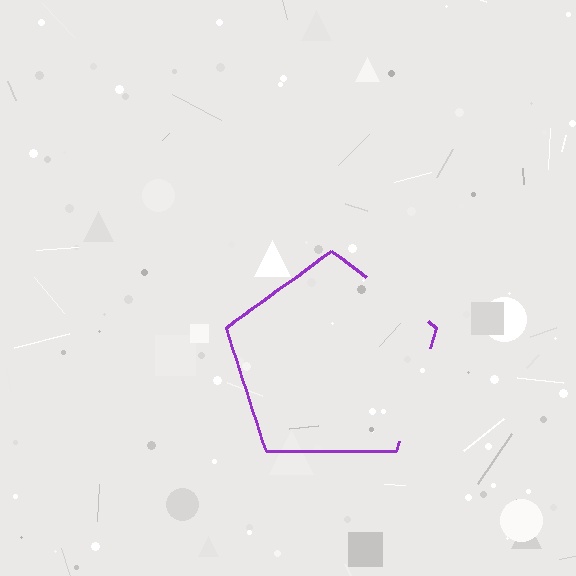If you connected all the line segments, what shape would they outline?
They would outline a pentagon.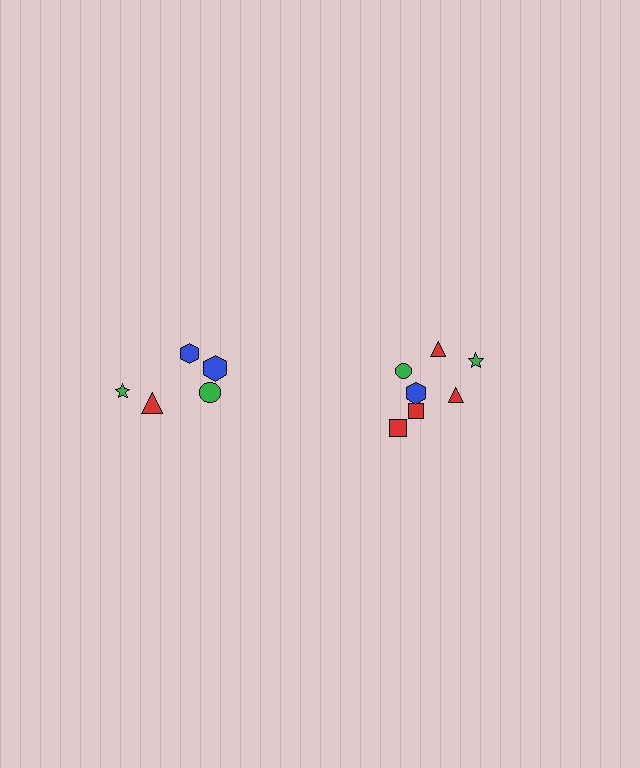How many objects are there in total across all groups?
There are 12 objects.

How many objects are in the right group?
There are 7 objects.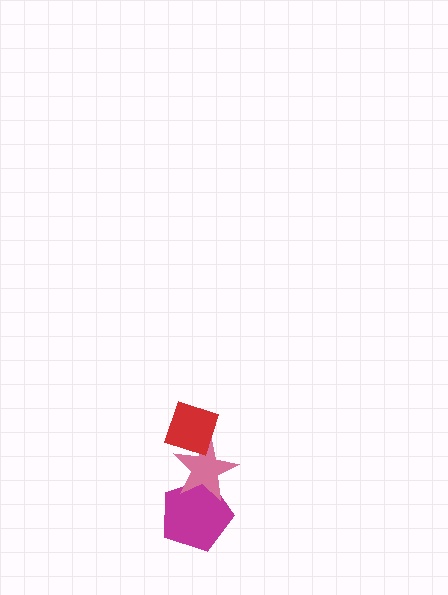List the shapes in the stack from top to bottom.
From top to bottom: the red diamond, the pink star, the magenta pentagon.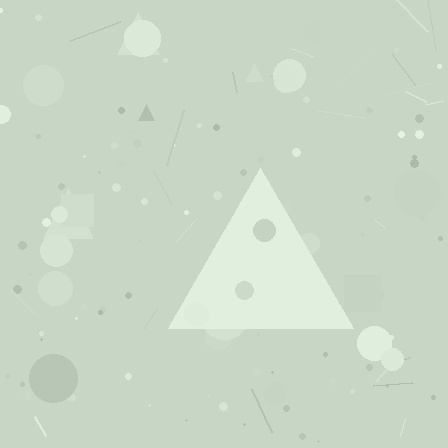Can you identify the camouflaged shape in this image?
The camouflaged shape is a triangle.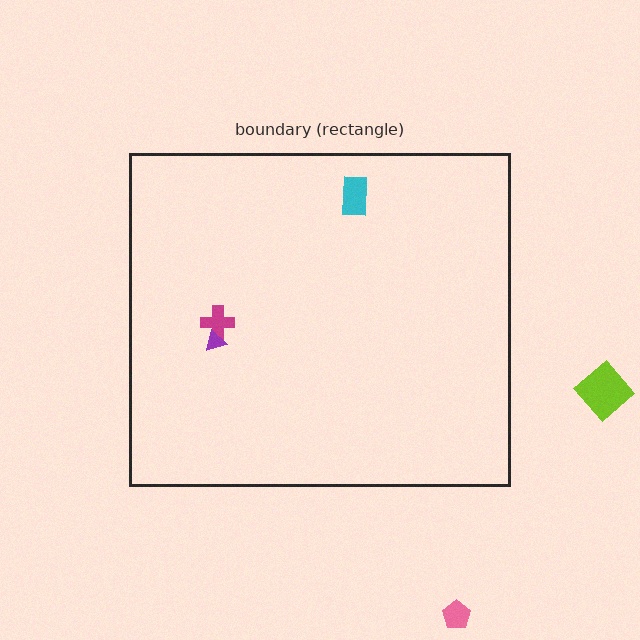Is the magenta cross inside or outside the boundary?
Inside.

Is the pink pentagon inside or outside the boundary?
Outside.